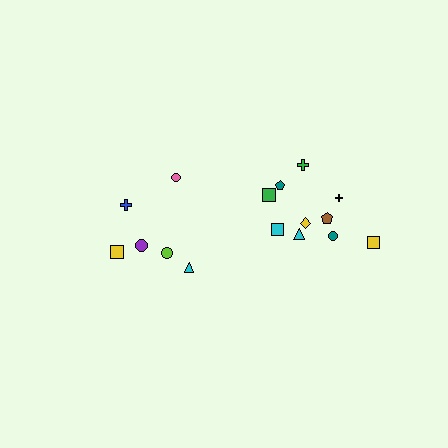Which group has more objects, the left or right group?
The right group.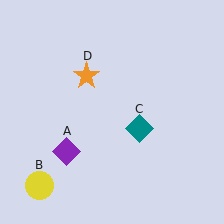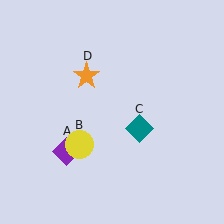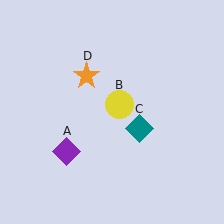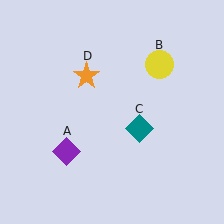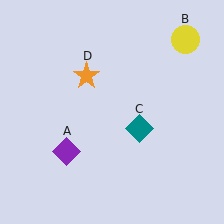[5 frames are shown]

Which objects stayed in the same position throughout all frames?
Purple diamond (object A) and teal diamond (object C) and orange star (object D) remained stationary.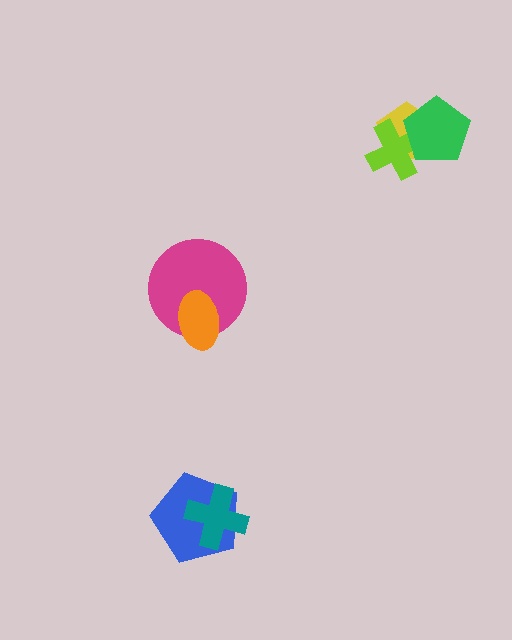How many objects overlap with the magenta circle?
1 object overlaps with the magenta circle.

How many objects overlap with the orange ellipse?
1 object overlaps with the orange ellipse.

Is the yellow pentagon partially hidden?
Yes, it is partially covered by another shape.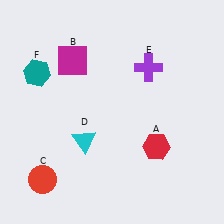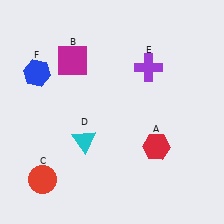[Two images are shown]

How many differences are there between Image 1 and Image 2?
There is 1 difference between the two images.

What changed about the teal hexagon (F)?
In Image 1, F is teal. In Image 2, it changed to blue.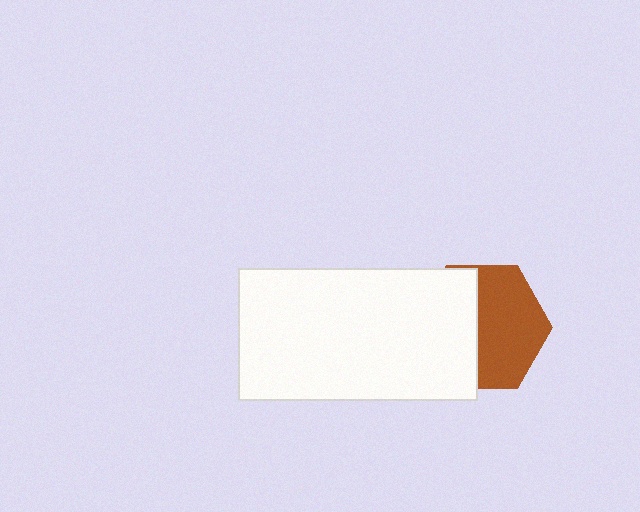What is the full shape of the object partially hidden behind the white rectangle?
The partially hidden object is a brown hexagon.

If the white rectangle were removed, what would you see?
You would see the complete brown hexagon.